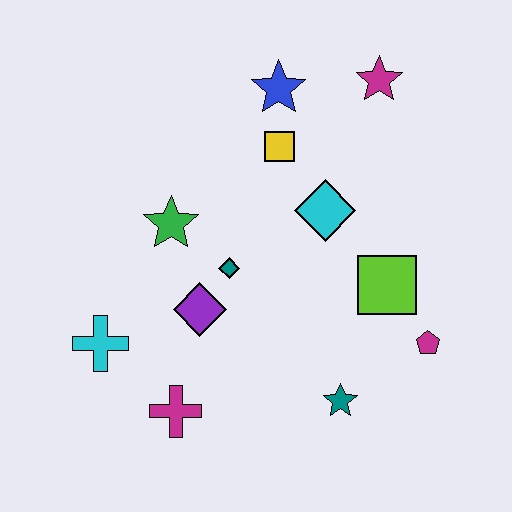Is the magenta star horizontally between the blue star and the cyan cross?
No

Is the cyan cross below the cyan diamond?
Yes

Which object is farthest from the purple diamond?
The magenta star is farthest from the purple diamond.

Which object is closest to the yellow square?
The blue star is closest to the yellow square.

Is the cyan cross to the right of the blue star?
No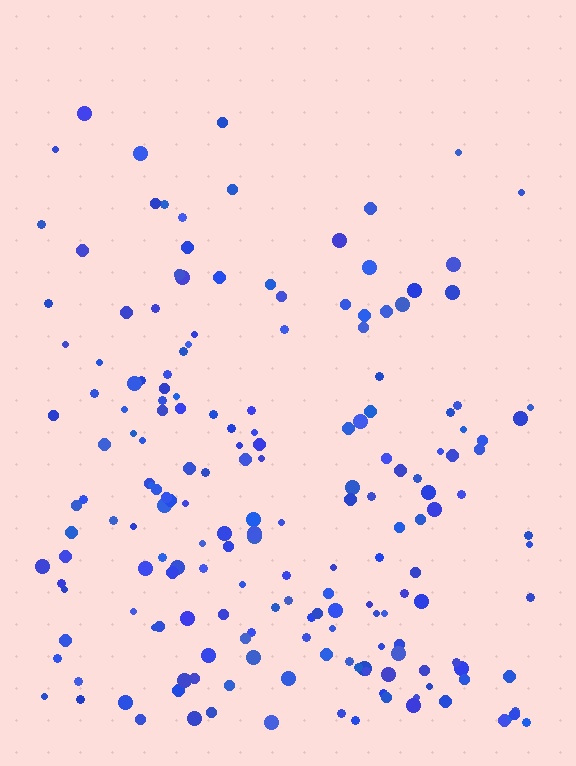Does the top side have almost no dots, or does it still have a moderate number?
Still a moderate number, just noticeably fewer than the bottom.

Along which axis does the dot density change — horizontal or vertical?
Vertical.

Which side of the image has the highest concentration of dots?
The bottom.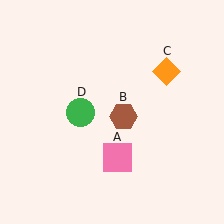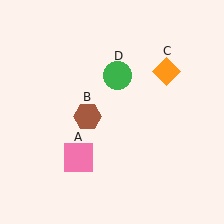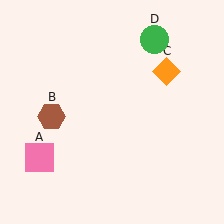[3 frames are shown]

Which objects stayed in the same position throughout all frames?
Orange diamond (object C) remained stationary.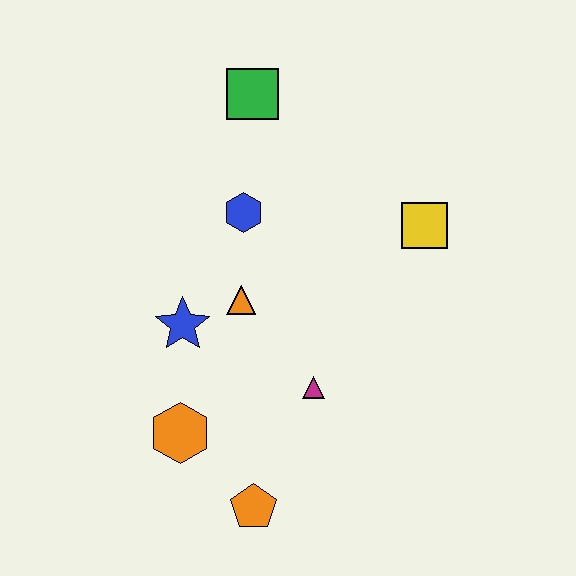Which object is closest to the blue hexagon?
The orange triangle is closest to the blue hexagon.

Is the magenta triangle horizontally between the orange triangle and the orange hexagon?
No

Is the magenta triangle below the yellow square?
Yes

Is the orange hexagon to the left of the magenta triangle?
Yes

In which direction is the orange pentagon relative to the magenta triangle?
The orange pentagon is below the magenta triangle.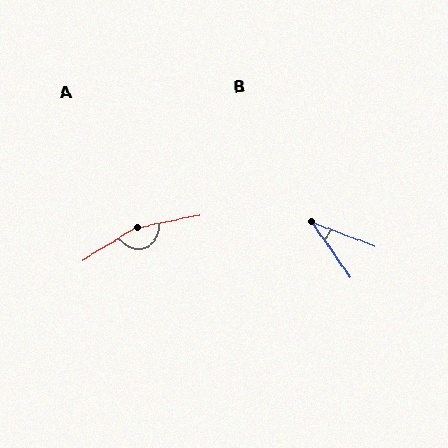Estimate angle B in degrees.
Approximately 34 degrees.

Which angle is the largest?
A, at approximately 160 degrees.